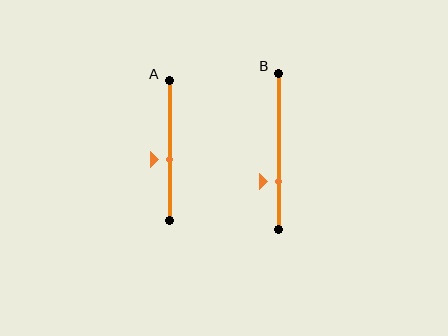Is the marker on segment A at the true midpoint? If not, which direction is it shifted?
No, the marker on segment A is shifted downward by about 6% of the segment length.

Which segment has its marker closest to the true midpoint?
Segment A has its marker closest to the true midpoint.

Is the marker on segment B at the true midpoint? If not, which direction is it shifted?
No, the marker on segment B is shifted downward by about 19% of the segment length.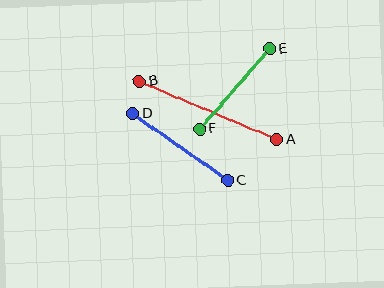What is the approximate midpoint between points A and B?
The midpoint is at approximately (208, 110) pixels.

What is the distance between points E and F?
The distance is approximately 107 pixels.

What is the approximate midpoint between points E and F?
The midpoint is at approximately (235, 89) pixels.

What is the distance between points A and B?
The distance is approximately 149 pixels.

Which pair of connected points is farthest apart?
Points A and B are farthest apart.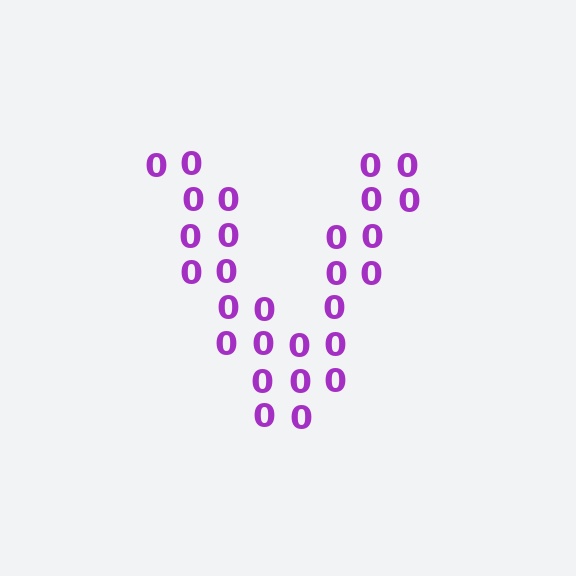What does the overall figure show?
The overall figure shows the letter V.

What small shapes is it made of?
It is made of small digit 0's.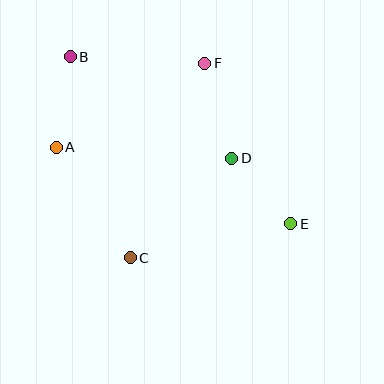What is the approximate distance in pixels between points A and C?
The distance between A and C is approximately 133 pixels.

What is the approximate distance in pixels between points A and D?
The distance between A and D is approximately 176 pixels.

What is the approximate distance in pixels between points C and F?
The distance between C and F is approximately 208 pixels.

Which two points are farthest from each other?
Points B and E are farthest from each other.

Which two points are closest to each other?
Points D and E are closest to each other.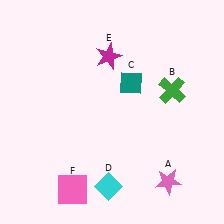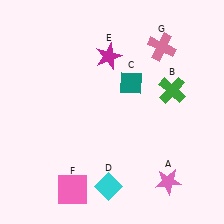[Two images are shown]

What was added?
A pink cross (G) was added in Image 2.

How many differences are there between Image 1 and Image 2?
There is 1 difference between the two images.